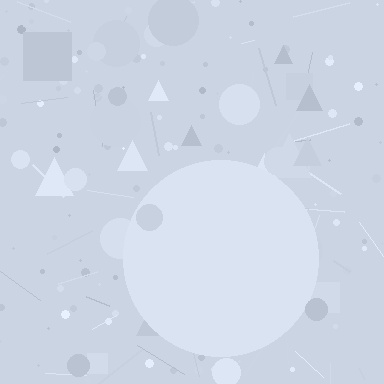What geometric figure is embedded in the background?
A circle is embedded in the background.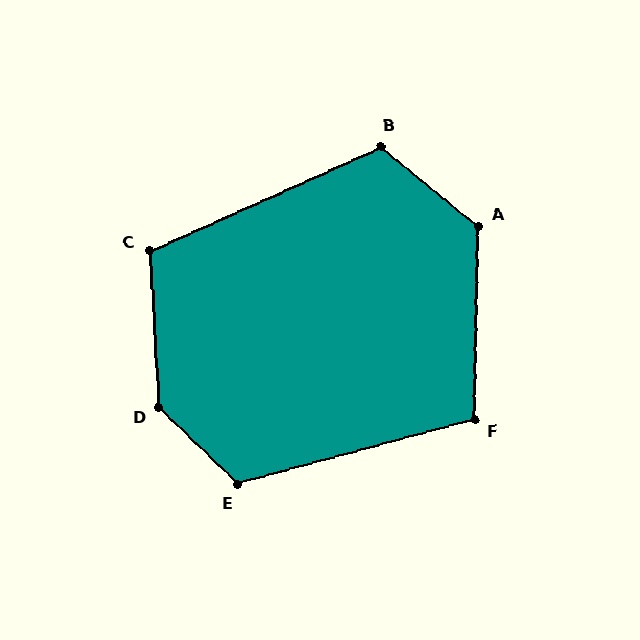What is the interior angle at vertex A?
Approximately 128 degrees (obtuse).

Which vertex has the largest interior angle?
D, at approximately 137 degrees.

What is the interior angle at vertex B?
Approximately 116 degrees (obtuse).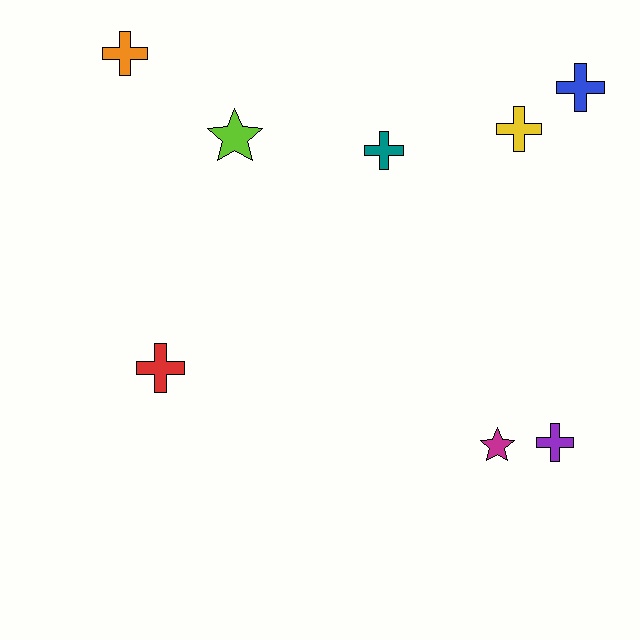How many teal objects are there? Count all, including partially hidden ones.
There is 1 teal object.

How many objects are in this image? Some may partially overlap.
There are 8 objects.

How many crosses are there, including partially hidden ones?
There are 6 crosses.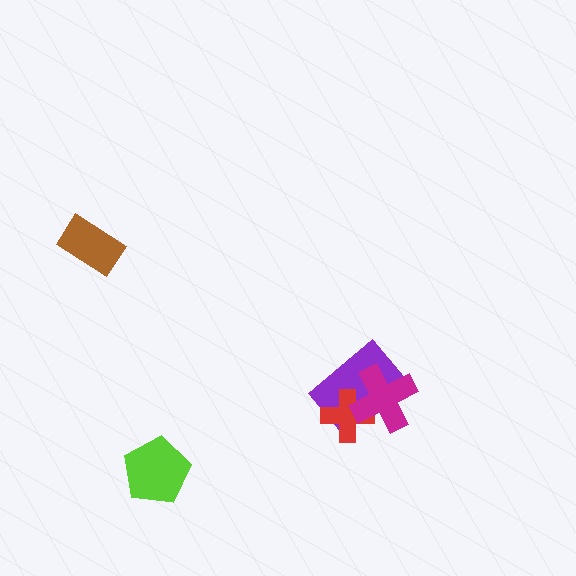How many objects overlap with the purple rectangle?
2 objects overlap with the purple rectangle.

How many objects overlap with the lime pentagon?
0 objects overlap with the lime pentagon.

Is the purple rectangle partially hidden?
Yes, it is partially covered by another shape.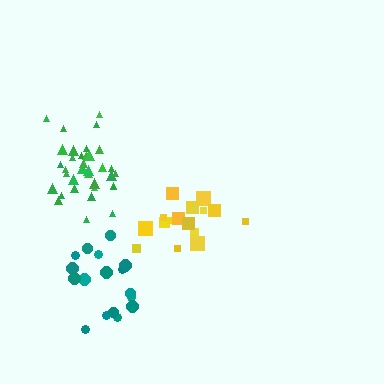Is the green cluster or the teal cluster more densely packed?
Green.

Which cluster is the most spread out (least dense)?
Teal.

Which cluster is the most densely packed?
Green.